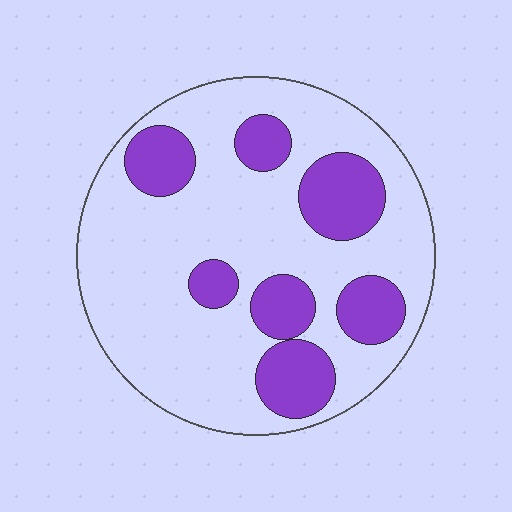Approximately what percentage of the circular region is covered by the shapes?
Approximately 25%.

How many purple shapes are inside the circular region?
7.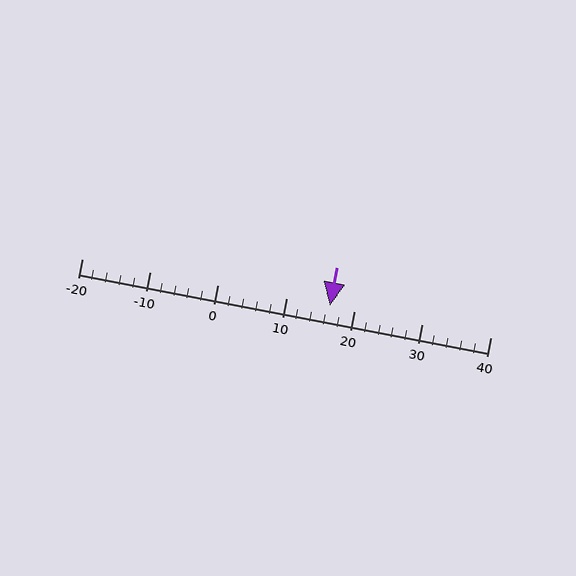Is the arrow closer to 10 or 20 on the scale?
The arrow is closer to 20.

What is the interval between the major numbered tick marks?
The major tick marks are spaced 10 units apart.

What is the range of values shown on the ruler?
The ruler shows values from -20 to 40.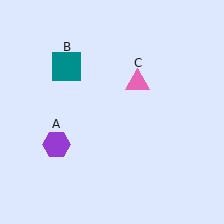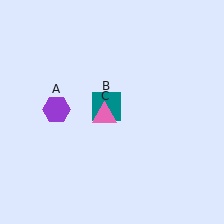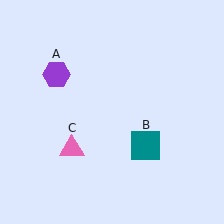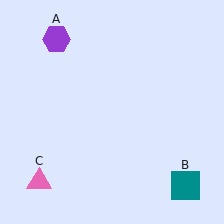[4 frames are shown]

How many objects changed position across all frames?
3 objects changed position: purple hexagon (object A), teal square (object B), pink triangle (object C).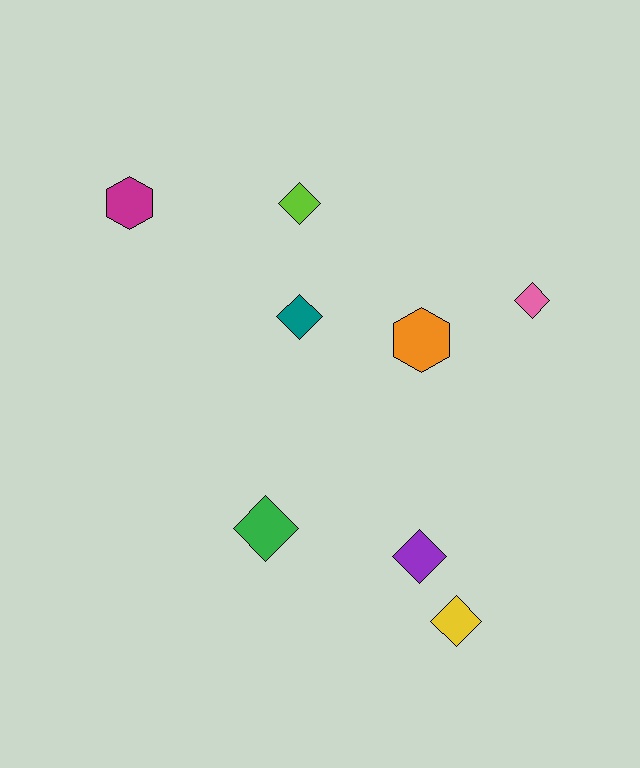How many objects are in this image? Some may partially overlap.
There are 8 objects.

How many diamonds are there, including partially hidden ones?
There are 6 diamonds.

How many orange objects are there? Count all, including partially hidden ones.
There is 1 orange object.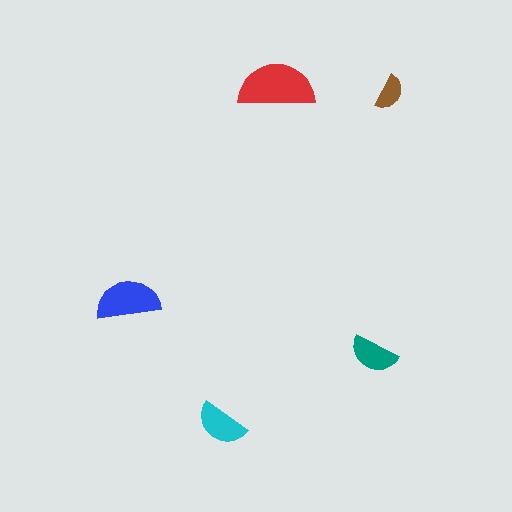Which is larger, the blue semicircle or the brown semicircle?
The blue one.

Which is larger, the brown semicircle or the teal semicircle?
The teal one.